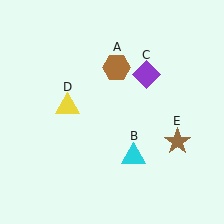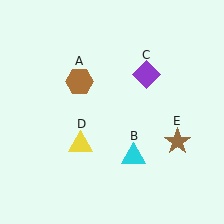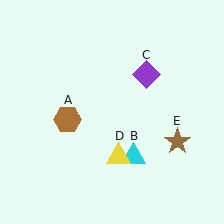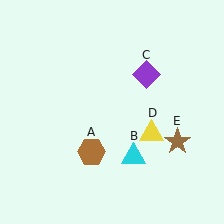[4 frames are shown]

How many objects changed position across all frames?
2 objects changed position: brown hexagon (object A), yellow triangle (object D).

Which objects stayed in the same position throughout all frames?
Cyan triangle (object B) and purple diamond (object C) and brown star (object E) remained stationary.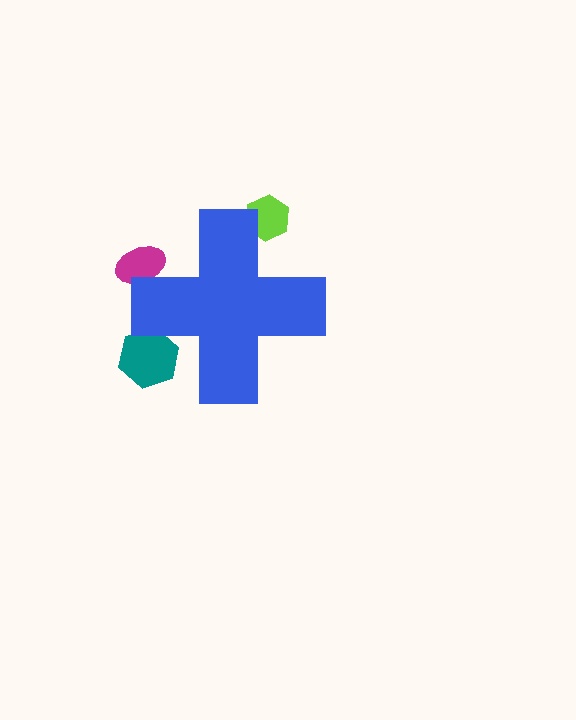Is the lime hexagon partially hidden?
Yes, the lime hexagon is partially hidden behind the blue cross.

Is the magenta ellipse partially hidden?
Yes, the magenta ellipse is partially hidden behind the blue cross.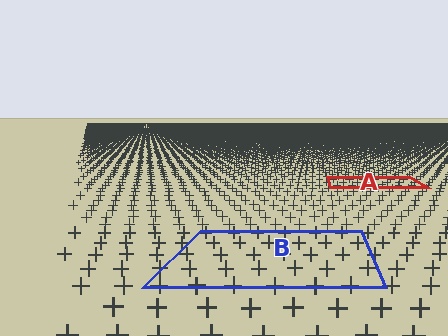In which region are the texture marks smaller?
The texture marks are smaller in region A, because it is farther away.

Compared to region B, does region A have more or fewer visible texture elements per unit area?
Region A has more texture elements per unit area — they are packed more densely because it is farther away.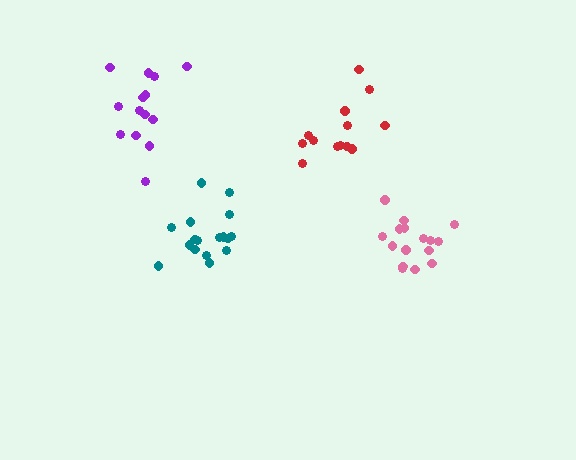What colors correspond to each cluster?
The clusters are colored: teal, red, purple, pink.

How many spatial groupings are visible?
There are 4 spatial groupings.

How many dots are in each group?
Group 1: 17 dots, Group 2: 14 dots, Group 3: 14 dots, Group 4: 16 dots (61 total).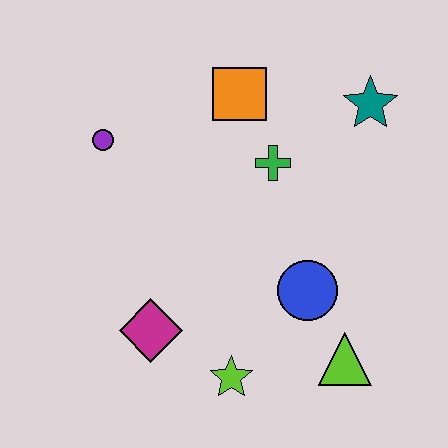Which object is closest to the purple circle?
The orange square is closest to the purple circle.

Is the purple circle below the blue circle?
No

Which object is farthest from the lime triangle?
The purple circle is farthest from the lime triangle.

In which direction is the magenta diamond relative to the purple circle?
The magenta diamond is below the purple circle.